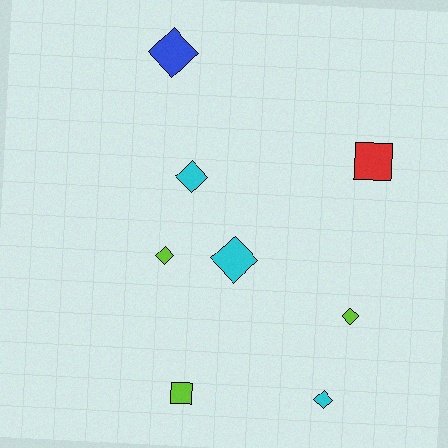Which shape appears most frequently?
Diamond, with 6 objects.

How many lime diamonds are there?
There are 2 lime diamonds.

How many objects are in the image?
There are 8 objects.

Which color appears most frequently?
Cyan, with 3 objects.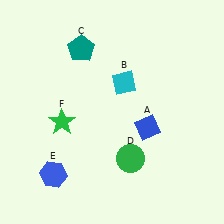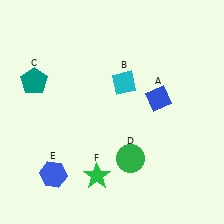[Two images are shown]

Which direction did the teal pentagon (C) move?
The teal pentagon (C) moved left.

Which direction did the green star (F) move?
The green star (F) moved down.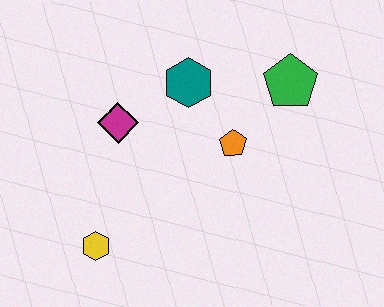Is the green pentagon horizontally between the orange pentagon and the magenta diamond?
No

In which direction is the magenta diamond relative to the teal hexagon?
The magenta diamond is to the left of the teal hexagon.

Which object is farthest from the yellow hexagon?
The green pentagon is farthest from the yellow hexagon.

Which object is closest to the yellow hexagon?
The magenta diamond is closest to the yellow hexagon.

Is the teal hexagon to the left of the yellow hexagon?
No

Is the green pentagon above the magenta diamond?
Yes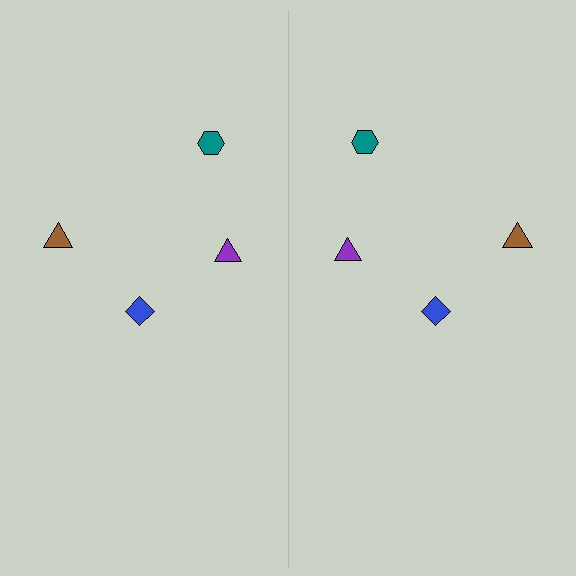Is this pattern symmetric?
Yes, this pattern has bilateral (reflection) symmetry.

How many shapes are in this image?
There are 8 shapes in this image.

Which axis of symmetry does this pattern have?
The pattern has a vertical axis of symmetry running through the center of the image.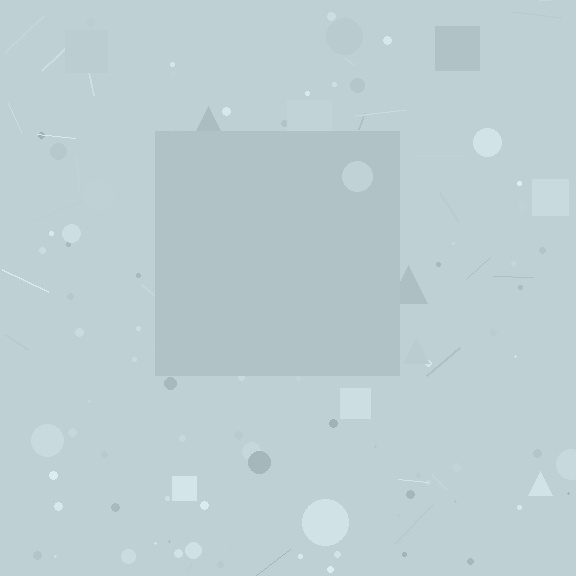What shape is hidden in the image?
A square is hidden in the image.